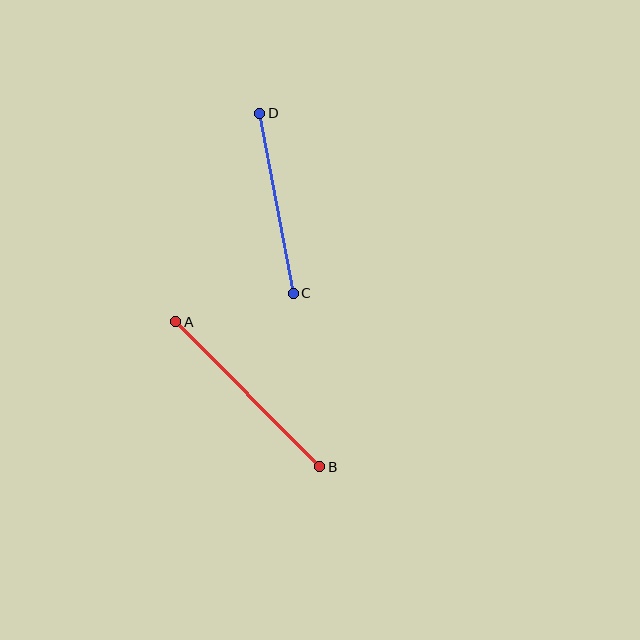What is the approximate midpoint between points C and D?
The midpoint is at approximately (276, 203) pixels.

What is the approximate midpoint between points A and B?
The midpoint is at approximately (248, 394) pixels.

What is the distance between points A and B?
The distance is approximately 204 pixels.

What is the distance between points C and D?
The distance is approximately 183 pixels.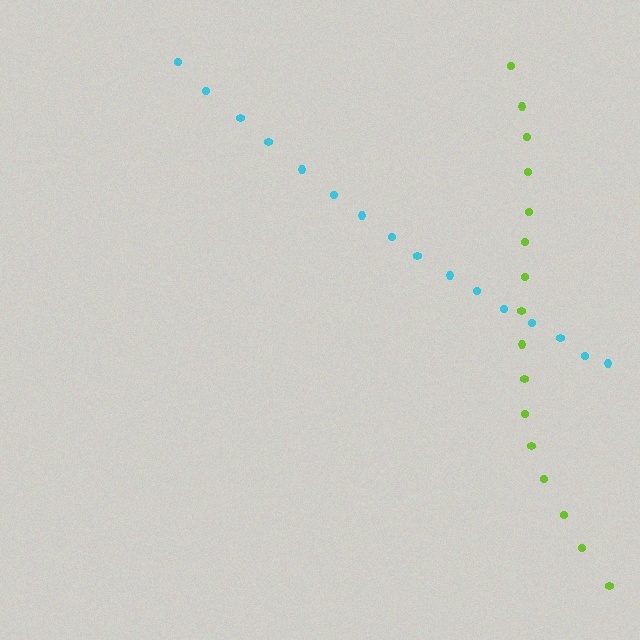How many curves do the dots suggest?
There are 2 distinct paths.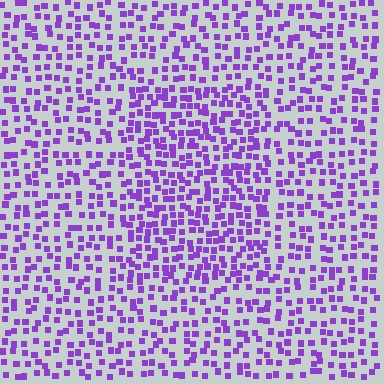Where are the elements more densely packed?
The elements are more densely packed inside the rectangle boundary.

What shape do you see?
I see a rectangle.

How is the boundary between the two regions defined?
The boundary is defined by a change in element density (approximately 1.6x ratio). All elements are the same color, size, and shape.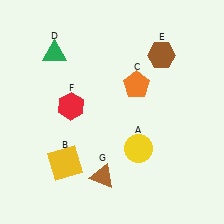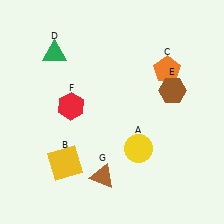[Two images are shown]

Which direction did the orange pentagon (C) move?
The orange pentagon (C) moved right.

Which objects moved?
The objects that moved are: the orange pentagon (C), the brown hexagon (E).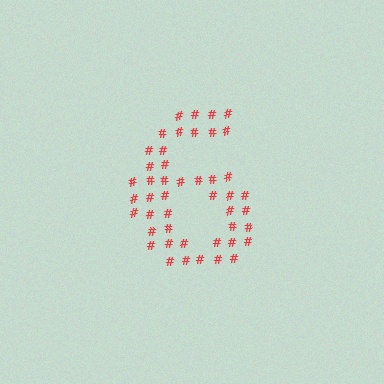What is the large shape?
The large shape is the digit 6.